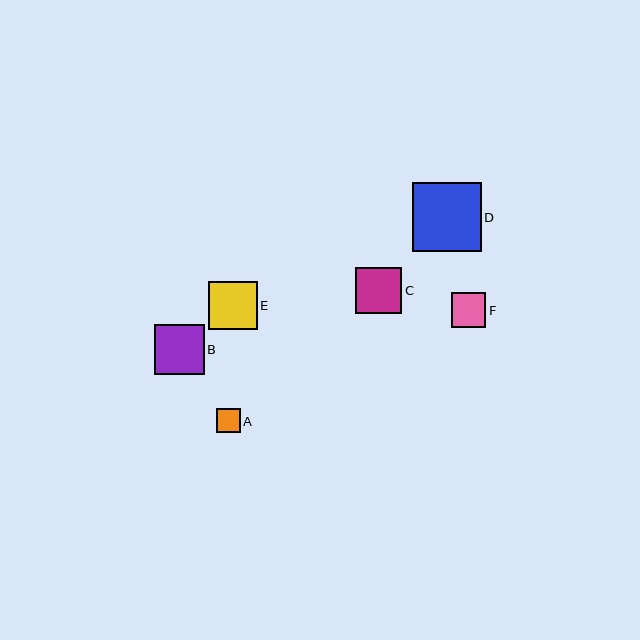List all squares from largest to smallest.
From largest to smallest: D, B, E, C, F, A.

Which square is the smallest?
Square A is the smallest with a size of approximately 24 pixels.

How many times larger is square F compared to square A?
Square F is approximately 1.4 times the size of square A.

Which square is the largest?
Square D is the largest with a size of approximately 69 pixels.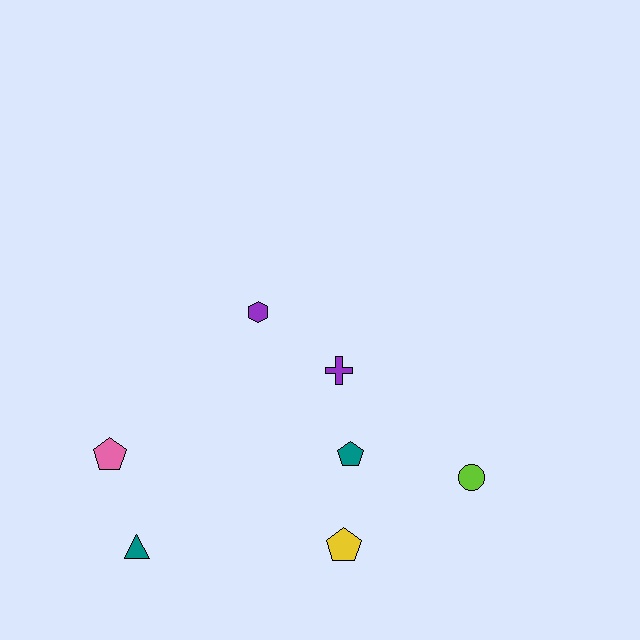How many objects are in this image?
There are 7 objects.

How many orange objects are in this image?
There are no orange objects.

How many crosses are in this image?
There is 1 cross.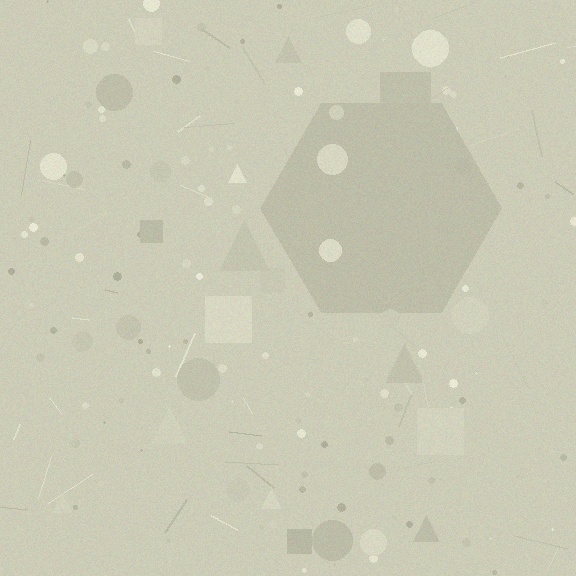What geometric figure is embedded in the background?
A hexagon is embedded in the background.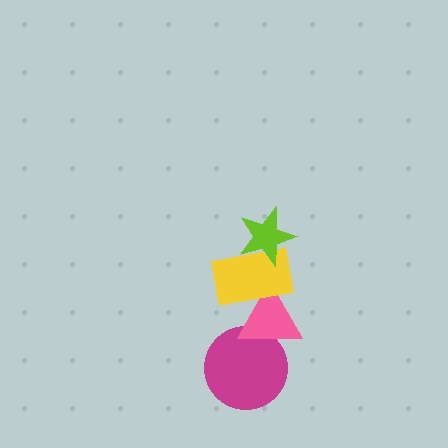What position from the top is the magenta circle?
The magenta circle is 4th from the top.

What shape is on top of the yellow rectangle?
The lime star is on top of the yellow rectangle.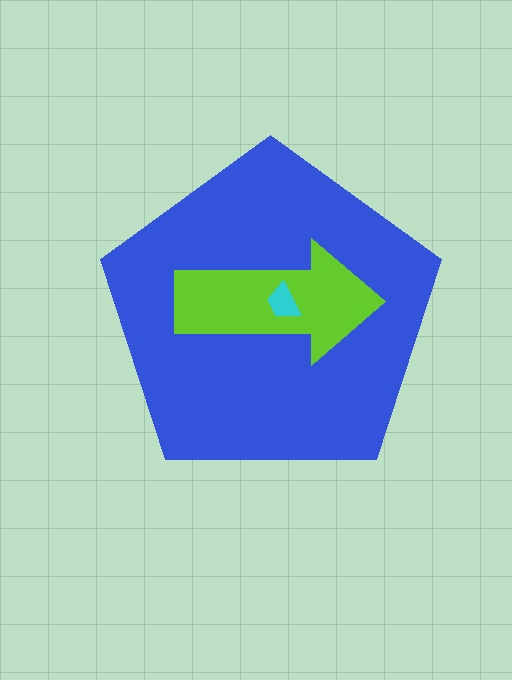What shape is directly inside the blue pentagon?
The lime arrow.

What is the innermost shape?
The cyan trapezoid.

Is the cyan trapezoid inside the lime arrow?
Yes.